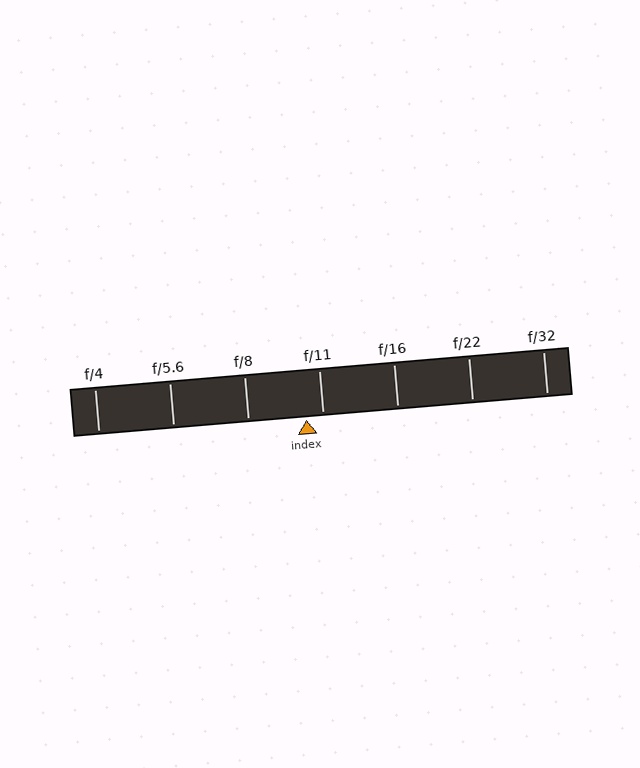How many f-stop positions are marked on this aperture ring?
There are 7 f-stop positions marked.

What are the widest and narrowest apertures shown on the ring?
The widest aperture shown is f/4 and the narrowest is f/32.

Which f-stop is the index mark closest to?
The index mark is closest to f/11.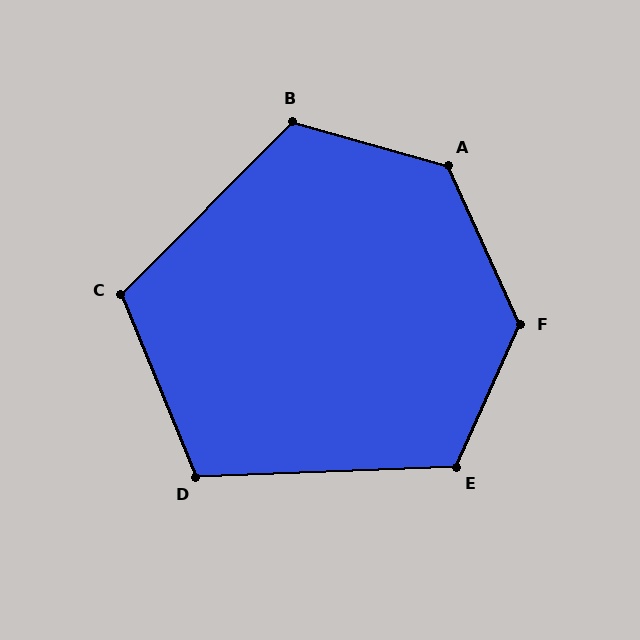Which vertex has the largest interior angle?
F, at approximately 131 degrees.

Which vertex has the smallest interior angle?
D, at approximately 110 degrees.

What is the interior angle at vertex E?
Approximately 117 degrees (obtuse).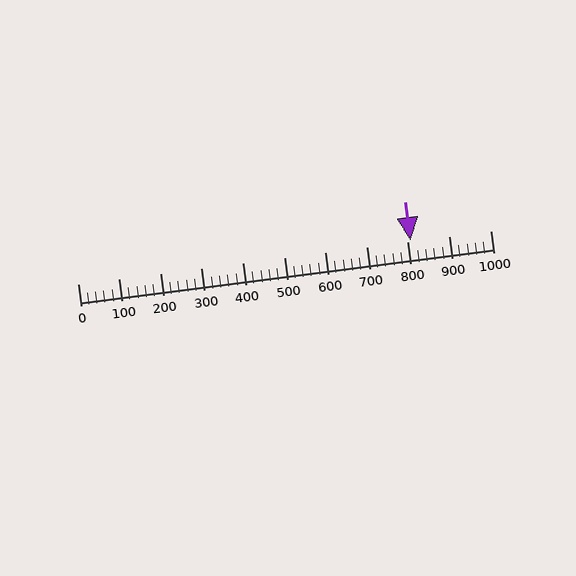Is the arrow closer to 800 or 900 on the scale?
The arrow is closer to 800.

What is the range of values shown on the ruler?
The ruler shows values from 0 to 1000.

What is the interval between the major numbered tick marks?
The major tick marks are spaced 100 units apart.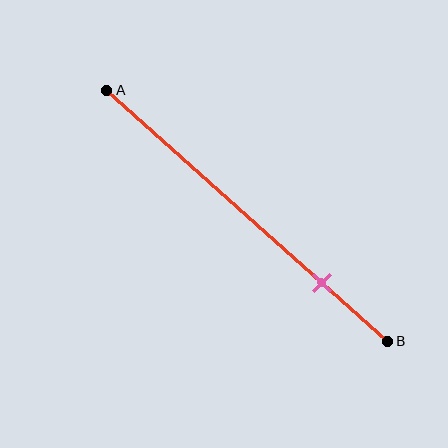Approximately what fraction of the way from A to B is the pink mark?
The pink mark is approximately 75% of the way from A to B.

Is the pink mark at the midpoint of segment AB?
No, the mark is at about 75% from A, not at the 50% midpoint.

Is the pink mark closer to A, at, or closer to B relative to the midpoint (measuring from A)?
The pink mark is closer to point B than the midpoint of segment AB.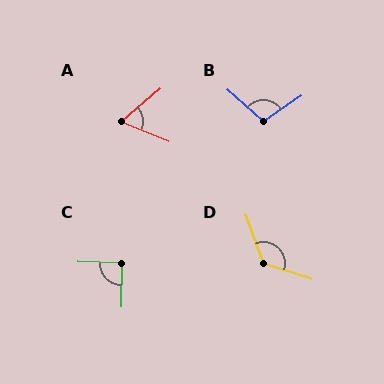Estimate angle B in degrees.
Approximately 104 degrees.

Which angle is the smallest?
A, at approximately 62 degrees.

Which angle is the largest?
D, at approximately 128 degrees.